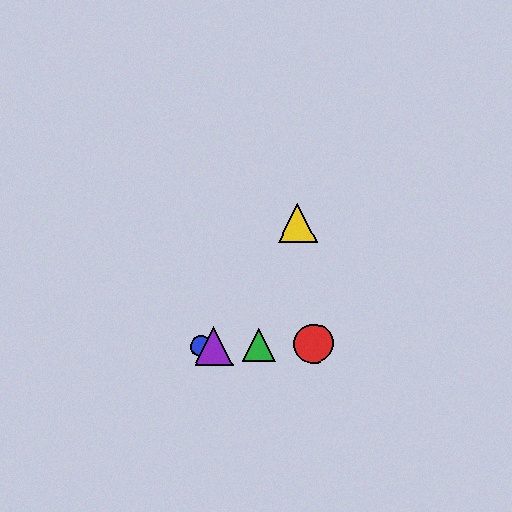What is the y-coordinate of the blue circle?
The blue circle is at y≈346.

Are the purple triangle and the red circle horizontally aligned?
Yes, both are at y≈346.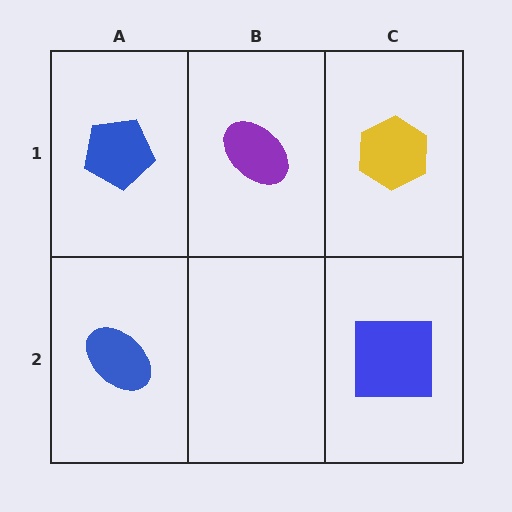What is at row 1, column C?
A yellow hexagon.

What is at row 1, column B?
A purple ellipse.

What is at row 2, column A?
A blue ellipse.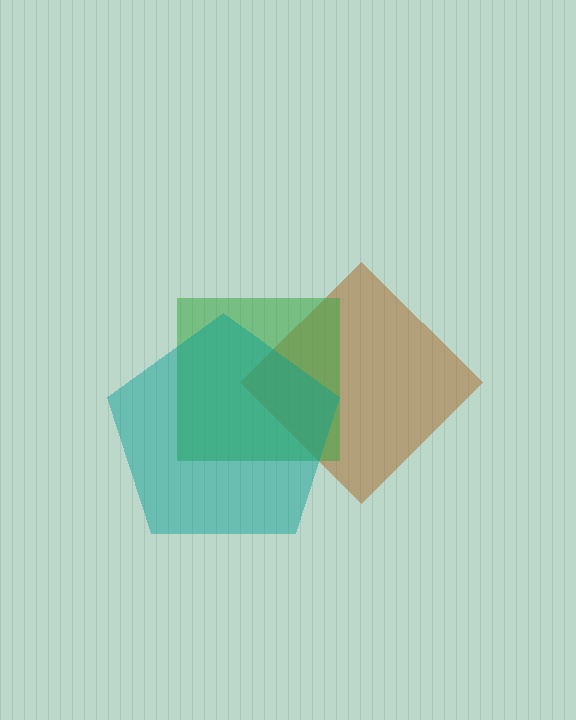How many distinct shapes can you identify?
There are 3 distinct shapes: a brown diamond, a green square, a teal pentagon.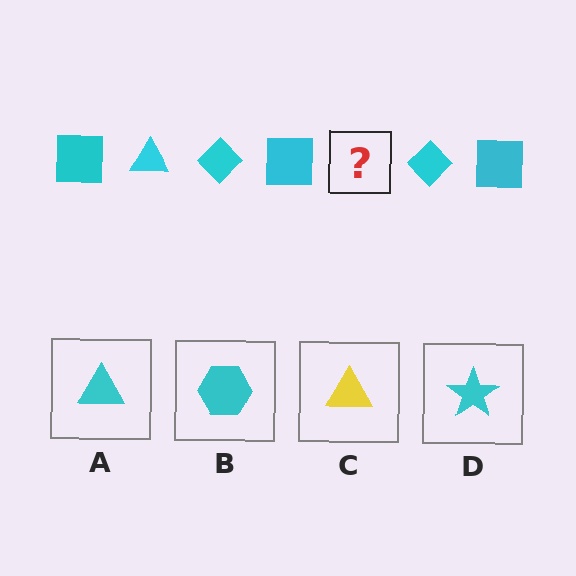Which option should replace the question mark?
Option A.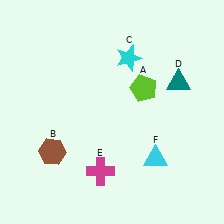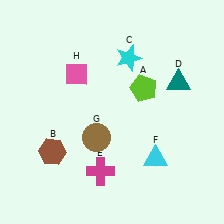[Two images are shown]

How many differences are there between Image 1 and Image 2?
There are 2 differences between the two images.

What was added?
A brown circle (G), a pink diamond (H) were added in Image 2.